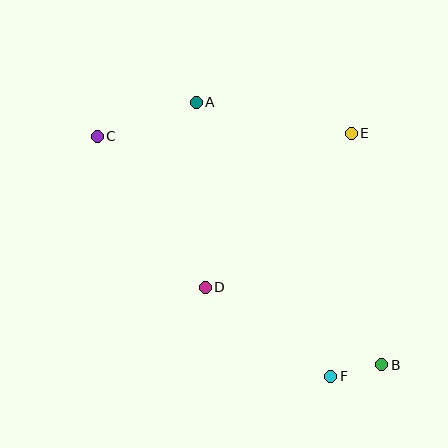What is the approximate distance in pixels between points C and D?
The distance between C and D is approximately 186 pixels.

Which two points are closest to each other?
Points B and F are closest to each other.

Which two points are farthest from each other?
Points B and C are farthest from each other.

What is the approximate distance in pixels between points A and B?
The distance between A and B is approximately 321 pixels.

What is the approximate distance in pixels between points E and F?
The distance between E and F is approximately 244 pixels.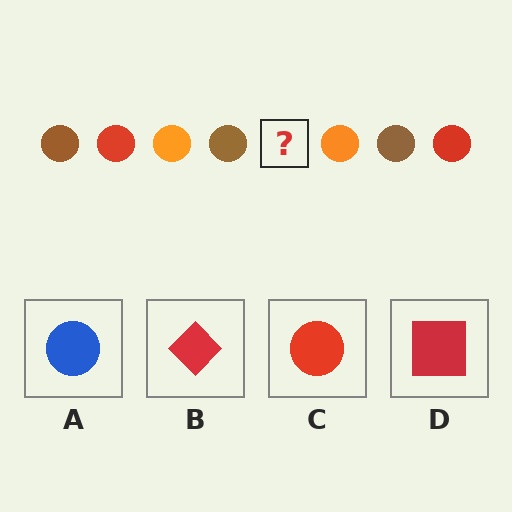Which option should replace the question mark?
Option C.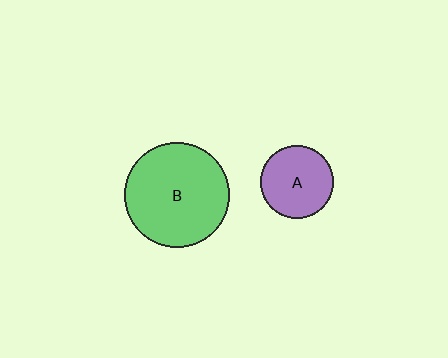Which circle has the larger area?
Circle B (green).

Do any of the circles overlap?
No, none of the circles overlap.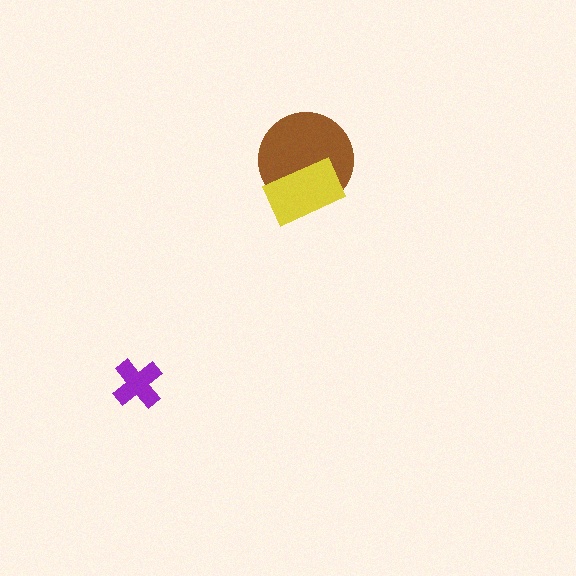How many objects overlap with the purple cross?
0 objects overlap with the purple cross.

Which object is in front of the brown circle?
The yellow rectangle is in front of the brown circle.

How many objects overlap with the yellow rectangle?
1 object overlaps with the yellow rectangle.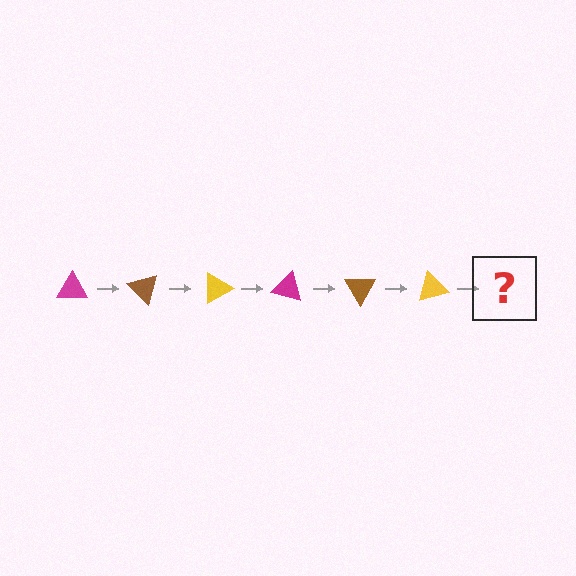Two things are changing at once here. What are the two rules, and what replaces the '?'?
The two rules are that it rotates 45 degrees each step and the color cycles through magenta, brown, and yellow. The '?' should be a magenta triangle, rotated 270 degrees from the start.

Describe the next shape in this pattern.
It should be a magenta triangle, rotated 270 degrees from the start.